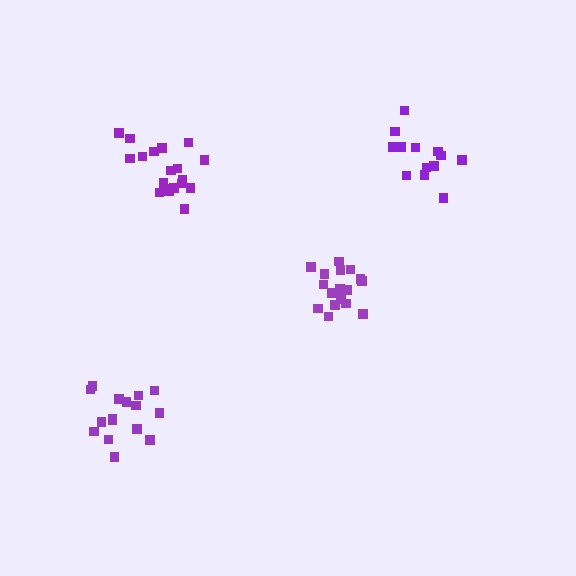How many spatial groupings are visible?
There are 4 spatial groupings.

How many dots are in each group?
Group 1: 16 dots, Group 2: 17 dots, Group 3: 19 dots, Group 4: 13 dots (65 total).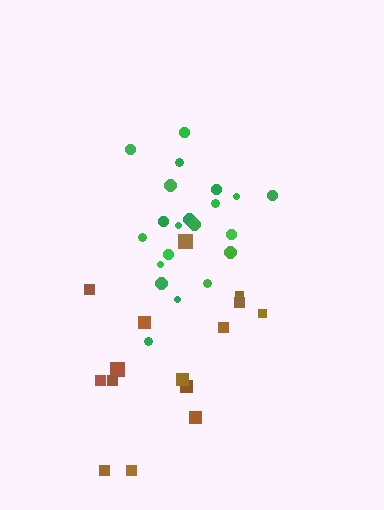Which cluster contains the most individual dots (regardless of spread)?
Green (21).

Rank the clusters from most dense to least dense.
green, brown.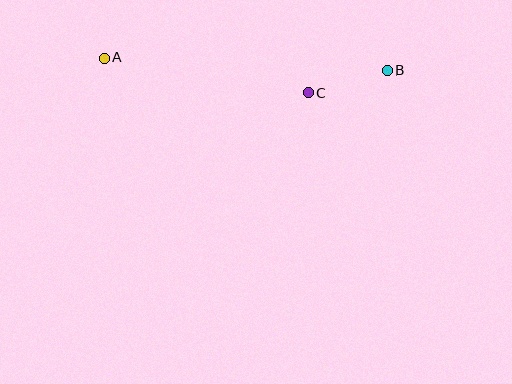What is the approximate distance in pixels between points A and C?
The distance between A and C is approximately 207 pixels.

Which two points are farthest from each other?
Points A and B are farthest from each other.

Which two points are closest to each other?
Points B and C are closest to each other.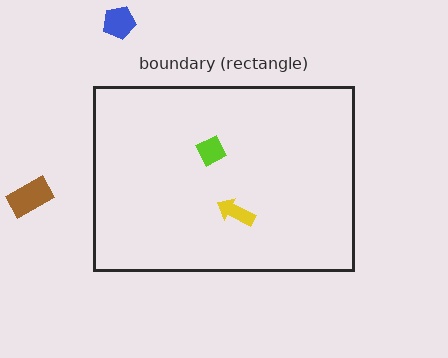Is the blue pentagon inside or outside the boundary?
Outside.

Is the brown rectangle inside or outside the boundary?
Outside.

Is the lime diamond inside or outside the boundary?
Inside.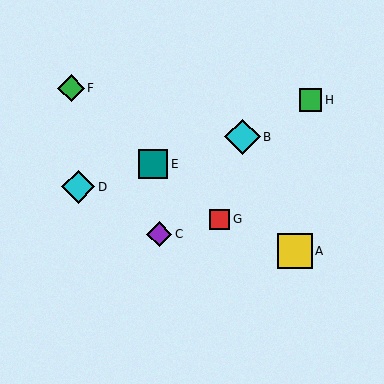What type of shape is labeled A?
Shape A is a yellow square.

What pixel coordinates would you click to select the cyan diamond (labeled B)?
Click at (242, 137) to select the cyan diamond B.